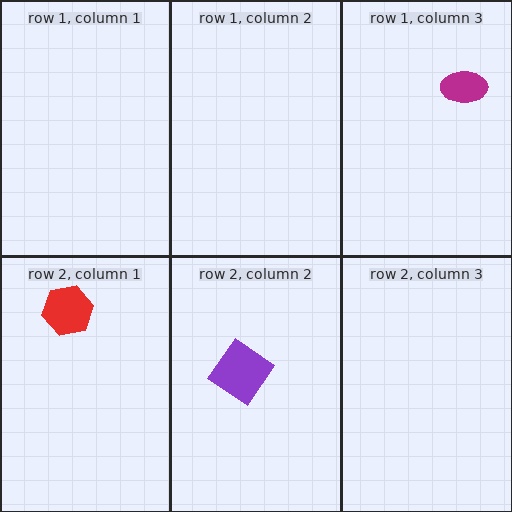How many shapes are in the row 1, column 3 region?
1.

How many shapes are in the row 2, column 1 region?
1.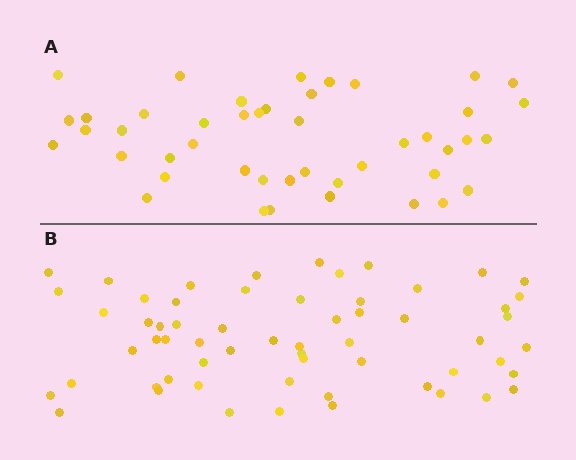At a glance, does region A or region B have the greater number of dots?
Region B (the bottom region) has more dots.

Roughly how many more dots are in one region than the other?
Region B has approximately 15 more dots than region A.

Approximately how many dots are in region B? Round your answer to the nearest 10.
About 60 dots.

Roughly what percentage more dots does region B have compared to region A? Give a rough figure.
About 35% more.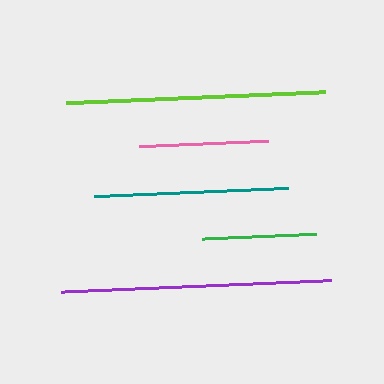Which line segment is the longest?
The purple line is the longest at approximately 270 pixels.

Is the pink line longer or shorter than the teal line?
The teal line is longer than the pink line.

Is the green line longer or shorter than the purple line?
The purple line is longer than the green line.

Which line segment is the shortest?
The green line is the shortest at approximately 114 pixels.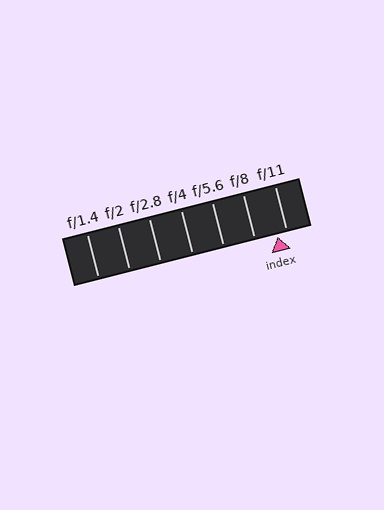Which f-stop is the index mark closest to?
The index mark is closest to f/11.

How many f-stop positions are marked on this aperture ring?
There are 7 f-stop positions marked.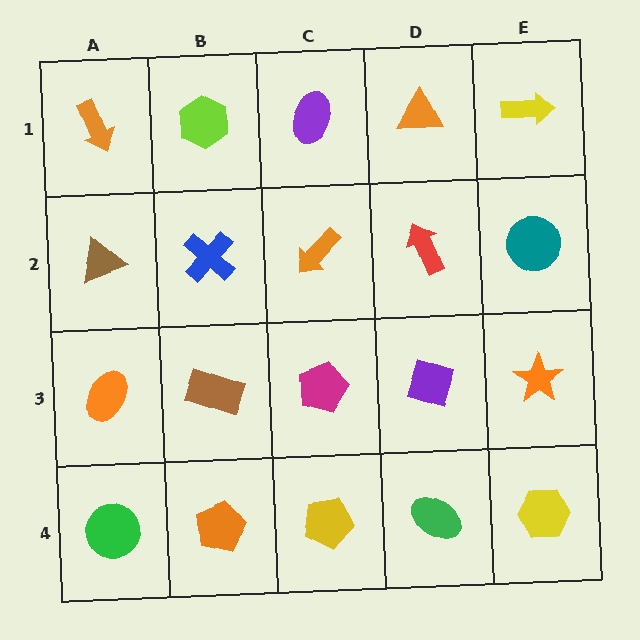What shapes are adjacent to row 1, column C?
An orange arrow (row 2, column C), a lime hexagon (row 1, column B), an orange triangle (row 1, column D).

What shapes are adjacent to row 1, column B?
A blue cross (row 2, column B), an orange arrow (row 1, column A), a purple ellipse (row 1, column C).